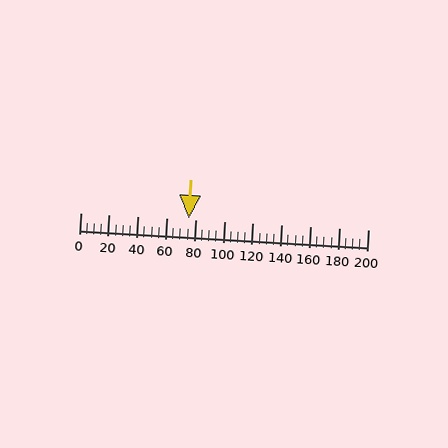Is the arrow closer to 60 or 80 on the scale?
The arrow is closer to 80.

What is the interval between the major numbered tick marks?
The major tick marks are spaced 20 units apart.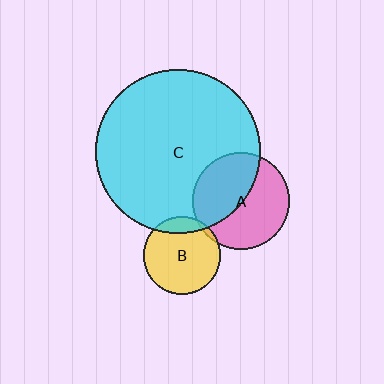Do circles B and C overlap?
Yes.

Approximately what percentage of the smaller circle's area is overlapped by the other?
Approximately 15%.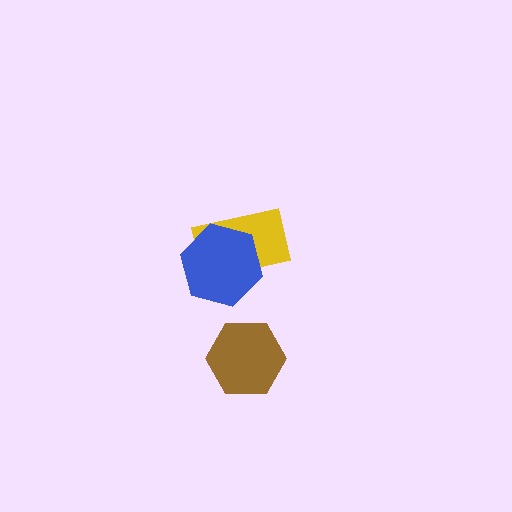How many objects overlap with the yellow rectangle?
1 object overlaps with the yellow rectangle.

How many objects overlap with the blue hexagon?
1 object overlaps with the blue hexagon.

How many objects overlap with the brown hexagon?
0 objects overlap with the brown hexagon.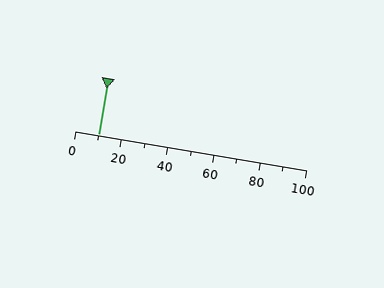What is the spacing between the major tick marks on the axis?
The major ticks are spaced 20 apart.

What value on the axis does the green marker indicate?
The marker indicates approximately 10.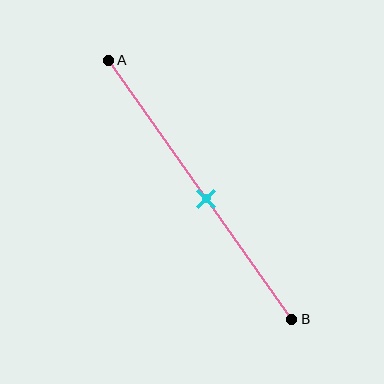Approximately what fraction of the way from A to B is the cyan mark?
The cyan mark is approximately 55% of the way from A to B.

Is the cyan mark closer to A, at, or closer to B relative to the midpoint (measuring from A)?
The cyan mark is closer to point B than the midpoint of segment AB.